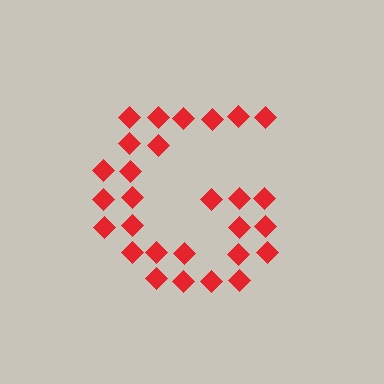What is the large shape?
The large shape is the letter G.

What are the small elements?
The small elements are diamonds.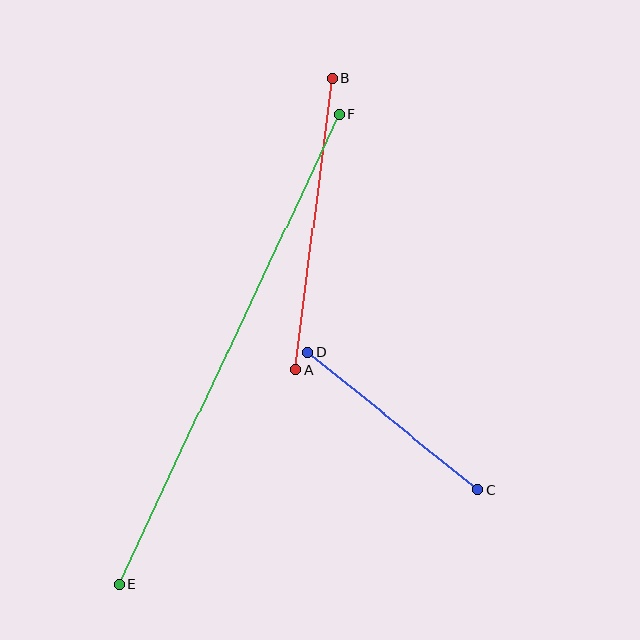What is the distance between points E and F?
The distance is approximately 519 pixels.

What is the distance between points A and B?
The distance is approximately 294 pixels.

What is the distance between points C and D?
The distance is approximately 219 pixels.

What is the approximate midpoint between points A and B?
The midpoint is at approximately (314, 224) pixels.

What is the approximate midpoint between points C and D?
The midpoint is at approximately (393, 421) pixels.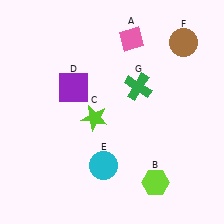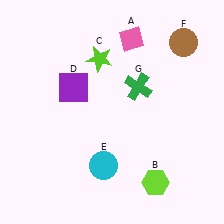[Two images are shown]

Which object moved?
The lime star (C) moved up.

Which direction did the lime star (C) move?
The lime star (C) moved up.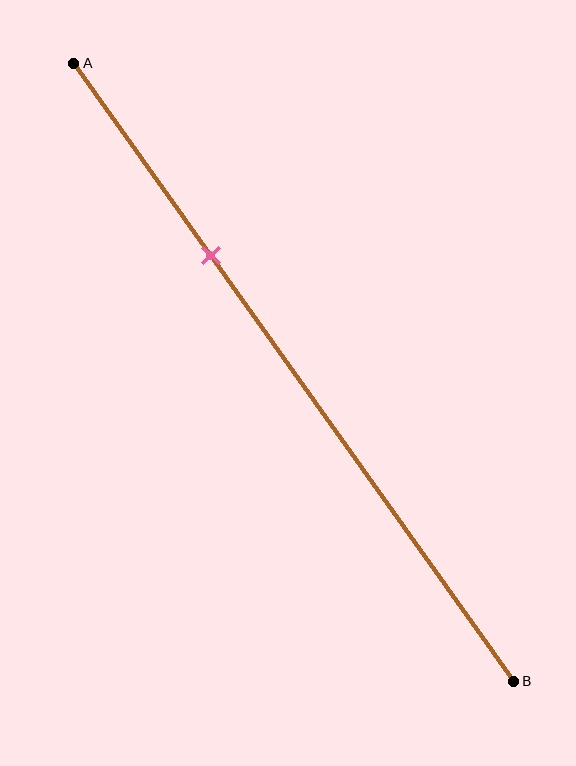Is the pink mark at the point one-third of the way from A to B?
Yes, the mark is approximately at the one-third point.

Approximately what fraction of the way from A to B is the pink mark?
The pink mark is approximately 30% of the way from A to B.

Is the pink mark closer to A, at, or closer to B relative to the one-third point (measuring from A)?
The pink mark is approximately at the one-third point of segment AB.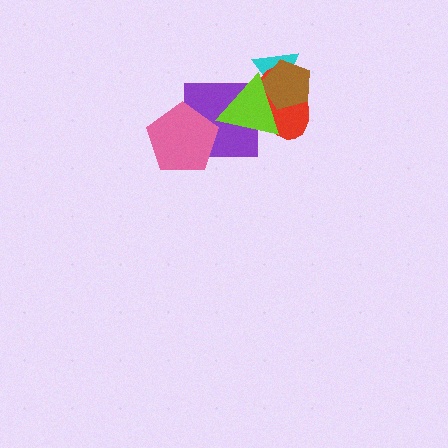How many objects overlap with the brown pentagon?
3 objects overlap with the brown pentagon.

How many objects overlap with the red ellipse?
4 objects overlap with the red ellipse.